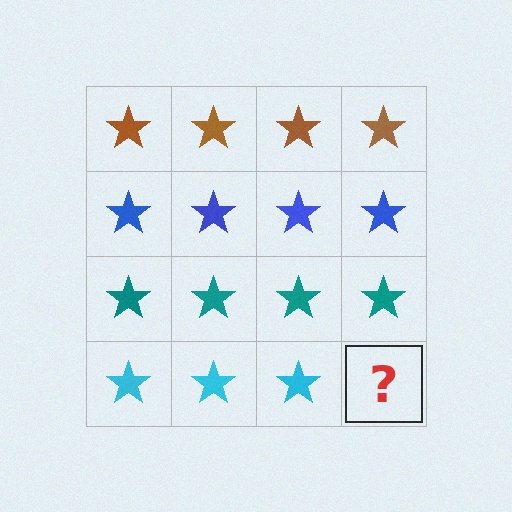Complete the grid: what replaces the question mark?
The question mark should be replaced with a cyan star.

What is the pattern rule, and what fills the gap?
The rule is that each row has a consistent color. The gap should be filled with a cyan star.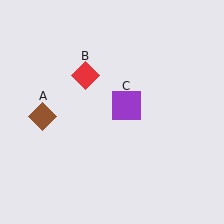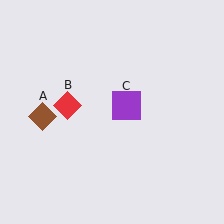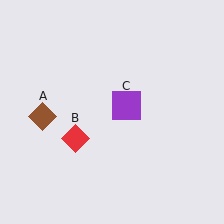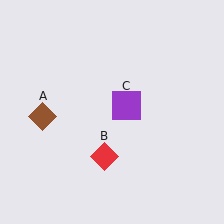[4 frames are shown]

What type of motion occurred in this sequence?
The red diamond (object B) rotated counterclockwise around the center of the scene.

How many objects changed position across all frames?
1 object changed position: red diamond (object B).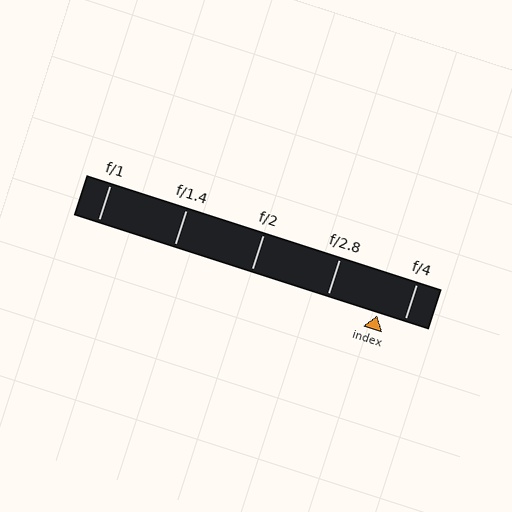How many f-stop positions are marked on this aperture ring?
There are 5 f-stop positions marked.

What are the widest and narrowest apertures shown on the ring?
The widest aperture shown is f/1 and the narrowest is f/4.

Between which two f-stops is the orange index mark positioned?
The index mark is between f/2.8 and f/4.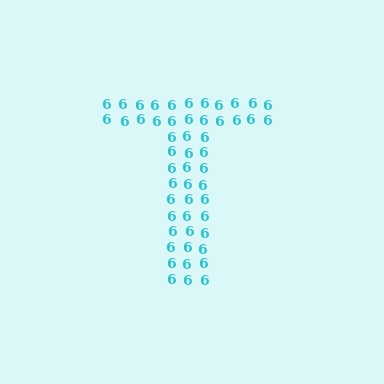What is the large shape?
The large shape is the letter T.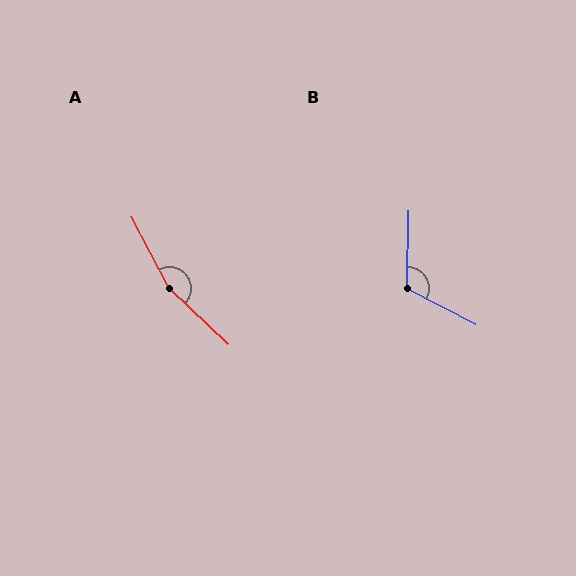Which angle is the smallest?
B, at approximately 117 degrees.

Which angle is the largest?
A, at approximately 161 degrees.